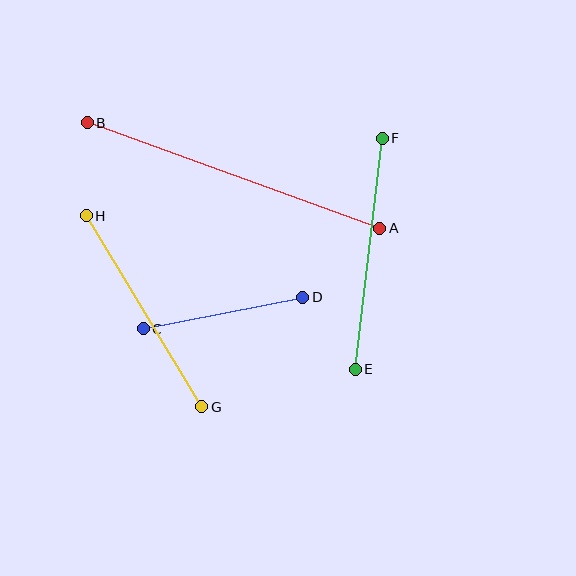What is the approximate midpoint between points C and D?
The midpoint is at approximately (223, 313) pixels.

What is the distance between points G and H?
The distance is approximately 223 pixels.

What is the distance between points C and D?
The distance is approximately 162 pixels.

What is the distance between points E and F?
The distance is approximately 232 pixels.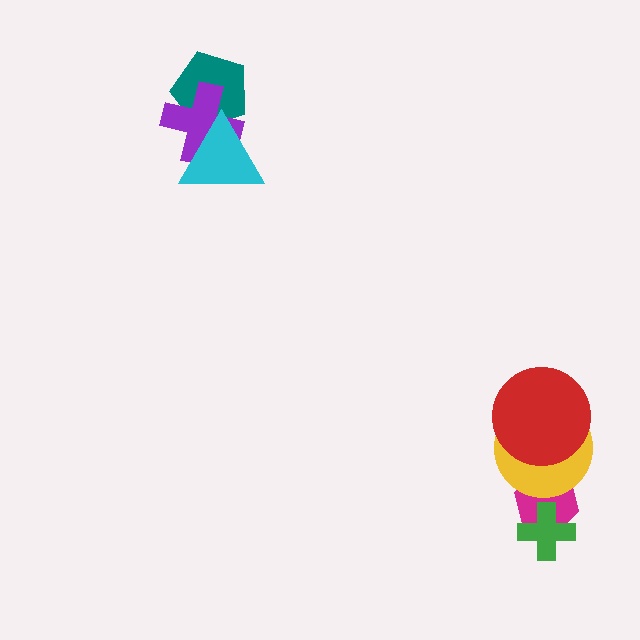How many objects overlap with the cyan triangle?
2 objects overlap with the cyan triangle.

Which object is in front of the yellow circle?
The red circle is in front of the yellow circle.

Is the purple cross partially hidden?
Yes, it is partially covered by another shape.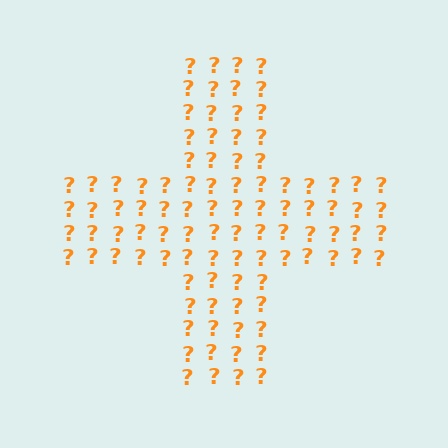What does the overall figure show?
The overall figure shows a cross.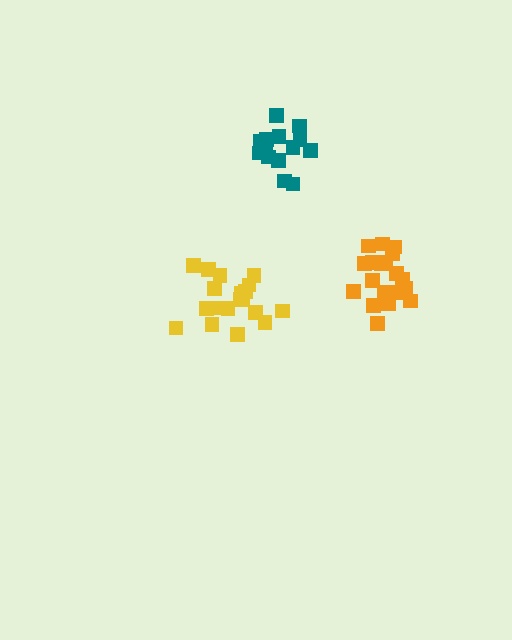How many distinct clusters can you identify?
There are 3 distinct clusters.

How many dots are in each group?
Group 1: 14 dots, Group 2: 19 dots, Group 3: 19 dots (52 total).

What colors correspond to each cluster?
The clusters are colored: teal, orange, yellow.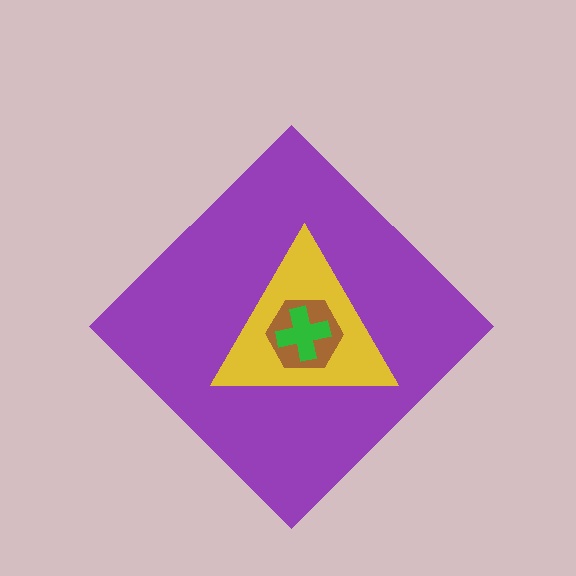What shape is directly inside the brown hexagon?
The green cross.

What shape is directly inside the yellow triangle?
The brown hexagon.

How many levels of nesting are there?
4.